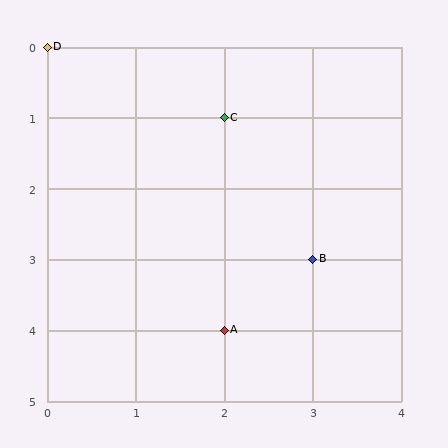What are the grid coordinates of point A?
Point A is at grid coordinates (2, 4).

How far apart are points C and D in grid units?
Points C and D are 2 columns and 1 row apart (about 2.2 grid units diagonally).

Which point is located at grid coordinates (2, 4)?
Point A is at (2, 4).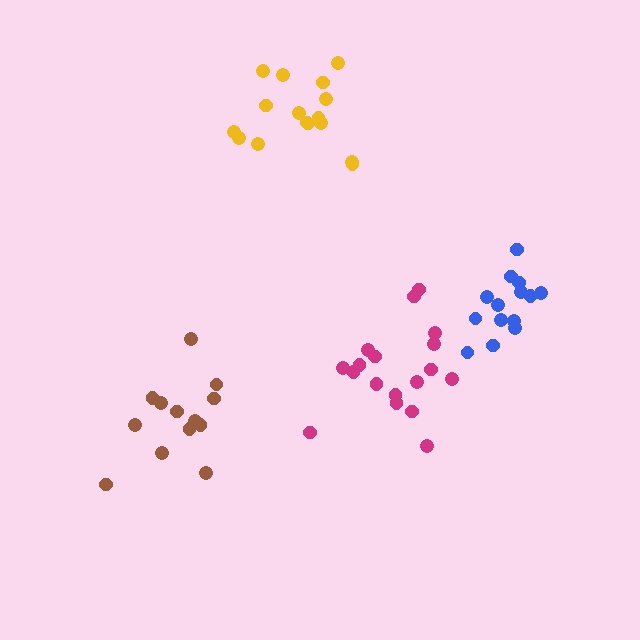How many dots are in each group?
Group 1: 18 dots, Group 2: 16 dots, Group 3: 13 dots, Group 4: 14 dots (61 total).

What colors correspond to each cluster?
The clusters are colored: magenta, yellow, brown, blue.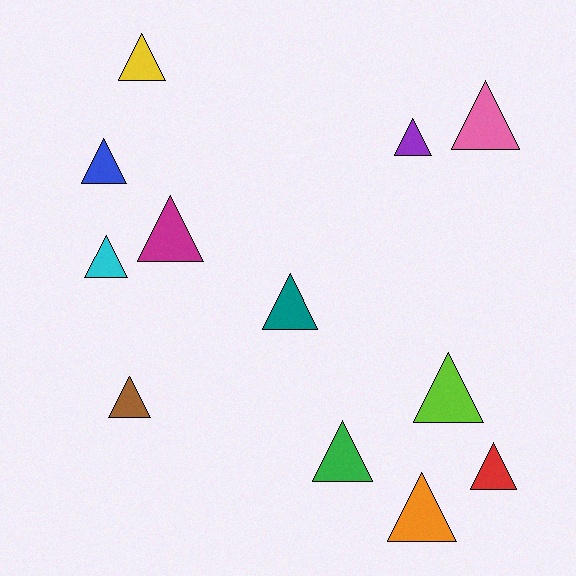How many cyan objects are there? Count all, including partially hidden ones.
There is 1 cyan object.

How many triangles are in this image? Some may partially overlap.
There are 12 triangles.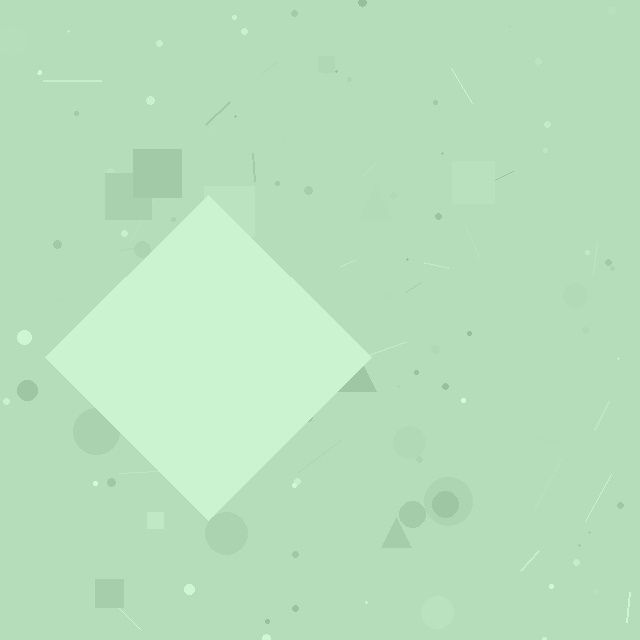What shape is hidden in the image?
A diamond is hidden in the image.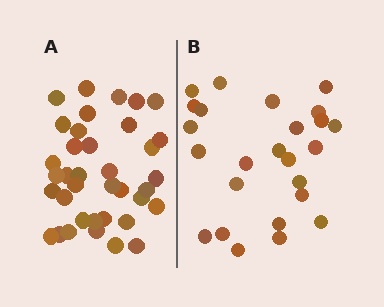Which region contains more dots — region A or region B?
Region A (the left region) has more dots.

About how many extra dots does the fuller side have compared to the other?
Region A has roughly 12 or so more dots than region B.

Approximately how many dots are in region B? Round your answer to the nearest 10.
About 20 dots. (The exact count is 25, which rounds to 20.)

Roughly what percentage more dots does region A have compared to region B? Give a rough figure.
About 50% more.